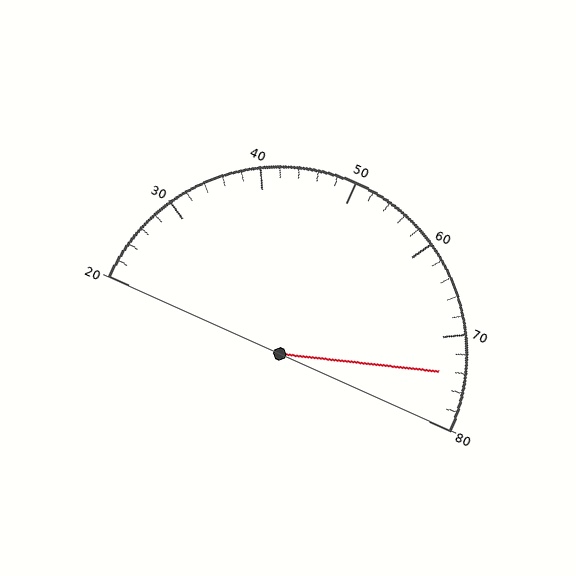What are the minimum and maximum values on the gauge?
The gauge ranges from 20 to 80.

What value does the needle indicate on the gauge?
The needle indicates approximately 74.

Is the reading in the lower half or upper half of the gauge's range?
The reading is in the upper half of the range (20 to 80).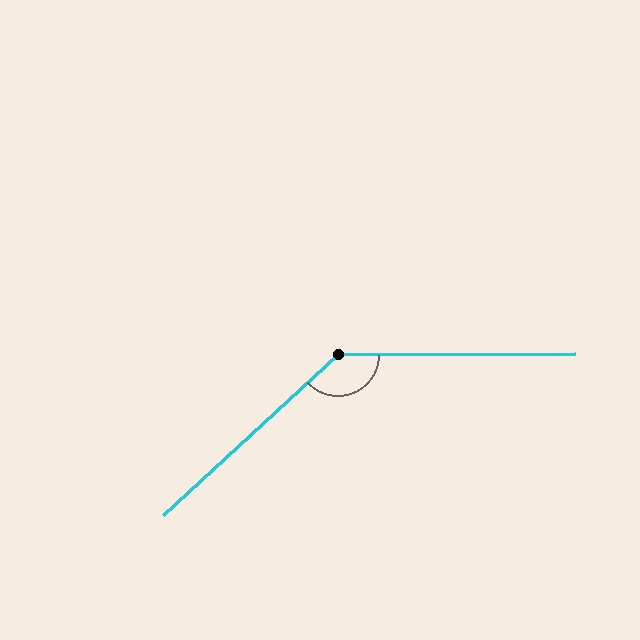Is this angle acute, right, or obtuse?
It is obtuse.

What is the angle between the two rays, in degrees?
Approximately 138 degrees.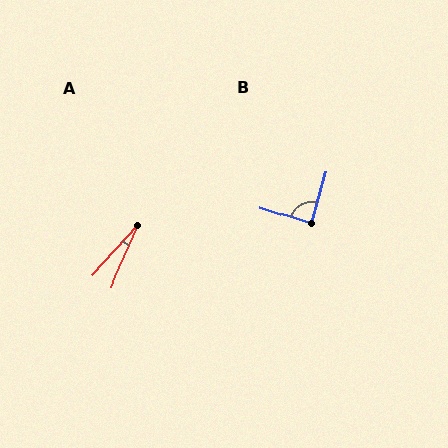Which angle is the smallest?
A, at approximately 19 degrees.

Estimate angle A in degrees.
Approximately 19 degrees.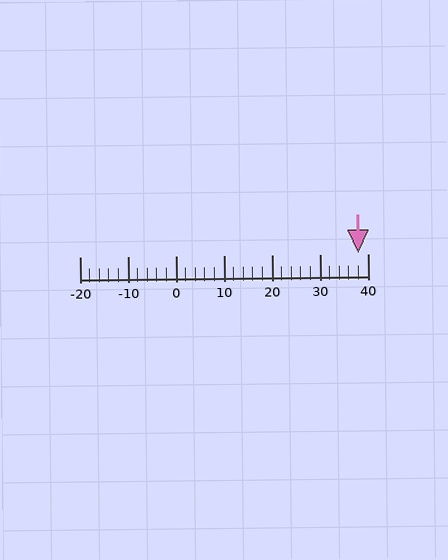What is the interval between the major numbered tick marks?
The major tick marks are spaced 10 units apart.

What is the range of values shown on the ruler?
The ruler shows values from -20 to 40.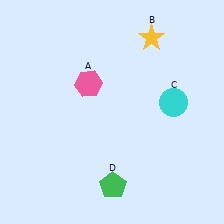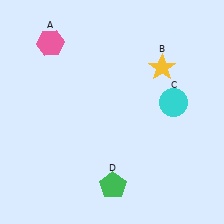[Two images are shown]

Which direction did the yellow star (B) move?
The yellow star (B) moved down.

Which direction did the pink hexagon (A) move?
The pink hexagon (A) moved up.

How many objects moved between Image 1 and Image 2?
2 objects moved between the two images.